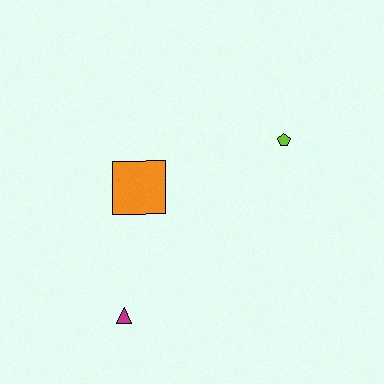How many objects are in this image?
There are 3 objects.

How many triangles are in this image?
There is 1 triangle.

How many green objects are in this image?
There are no green objects.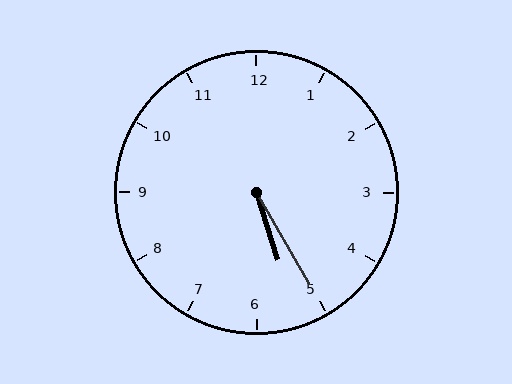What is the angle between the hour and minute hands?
Approximately 12 degrees.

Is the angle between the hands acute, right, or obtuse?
It is acute.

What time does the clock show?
5:25.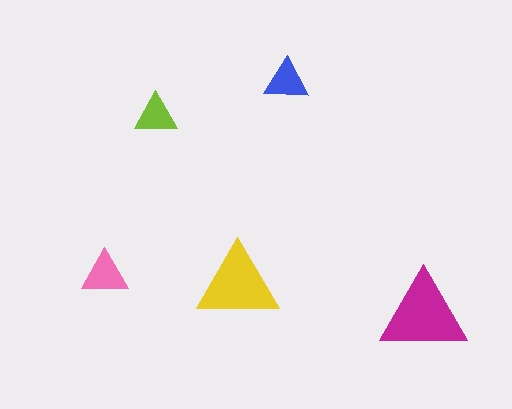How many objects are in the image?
There are 5 objects in the image.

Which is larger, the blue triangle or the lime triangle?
The blue one.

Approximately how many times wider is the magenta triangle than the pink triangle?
About 2 times wider.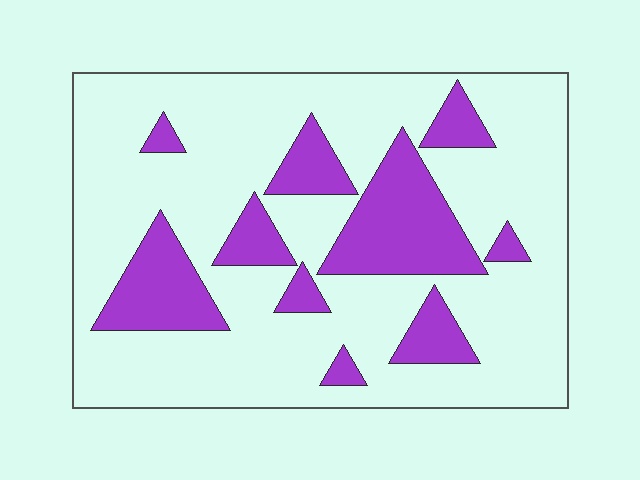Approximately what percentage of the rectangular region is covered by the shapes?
Approximately 25%.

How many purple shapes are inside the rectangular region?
10.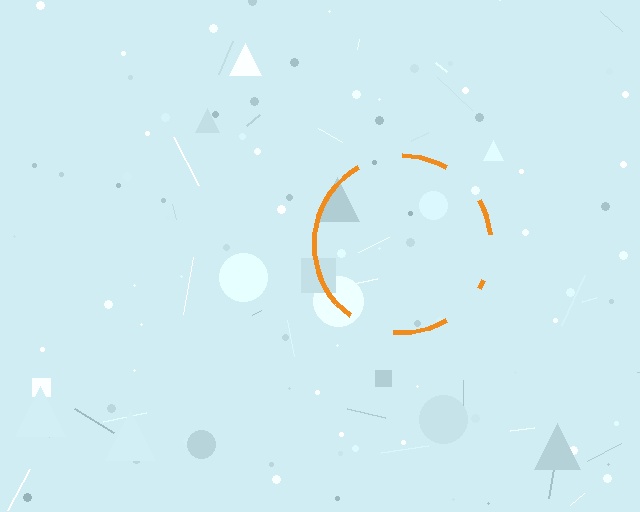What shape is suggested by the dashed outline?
The dashed outline suggests a circle.